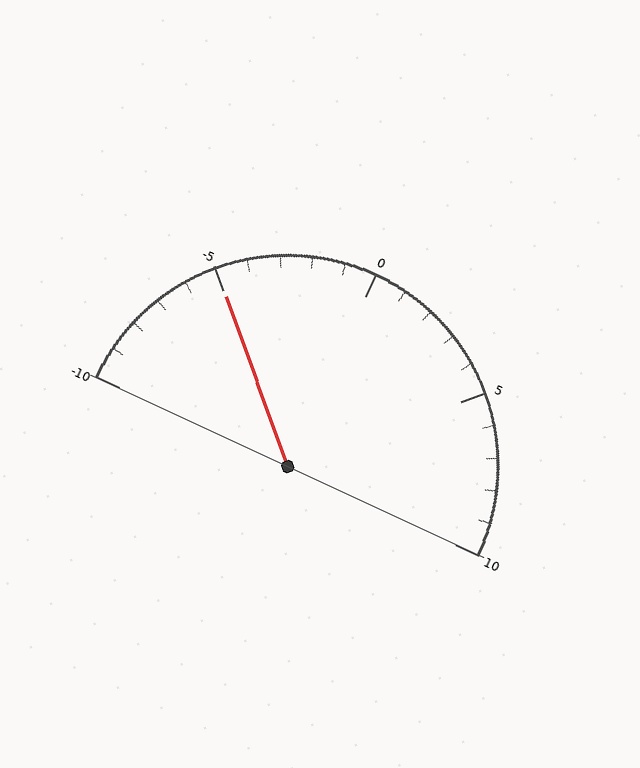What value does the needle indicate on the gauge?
The needle indicates approximately -5.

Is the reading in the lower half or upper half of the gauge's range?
The reading is in the lower half of the range (-10 to 10).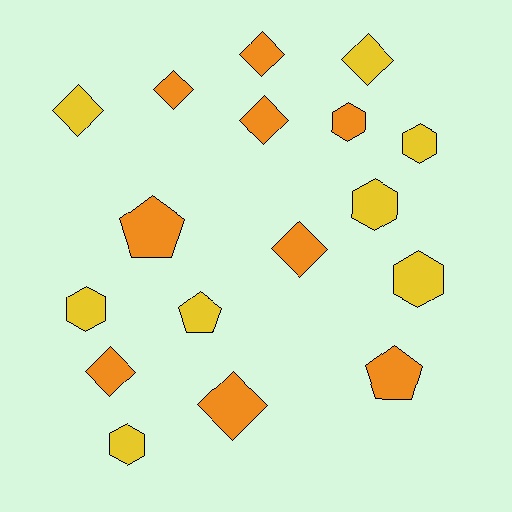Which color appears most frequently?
Orange, with 9 objects.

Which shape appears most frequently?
Diamond, with 8 objects.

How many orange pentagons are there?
There are 2 orange pentagons.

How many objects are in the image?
There are 17 objects.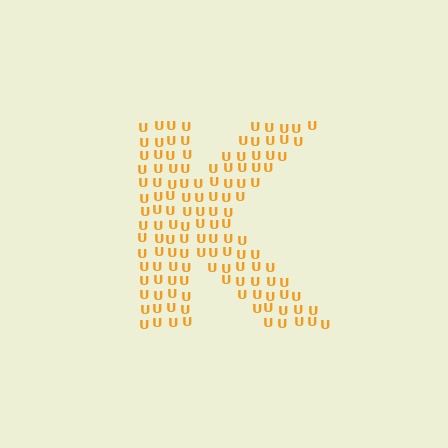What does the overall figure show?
The overall figure shows the letter K.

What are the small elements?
The small elements are letter U's.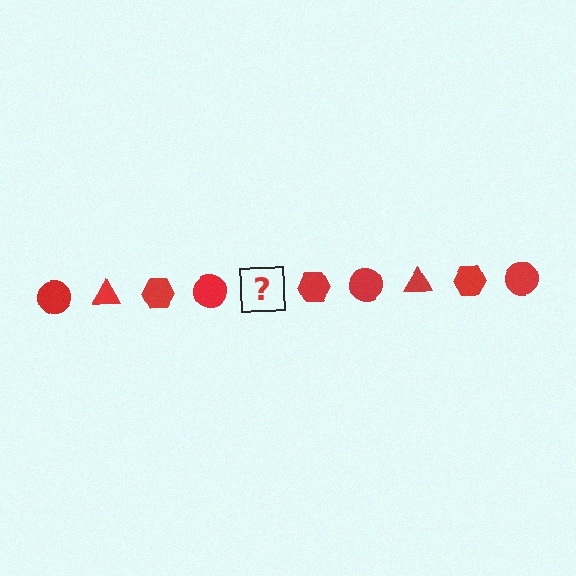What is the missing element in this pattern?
The missing element is a red triangle.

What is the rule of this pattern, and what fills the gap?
The rule is that the pattern cycles through circle, triangle, hexagon shapes in red. The gap should be filled with a red triangle.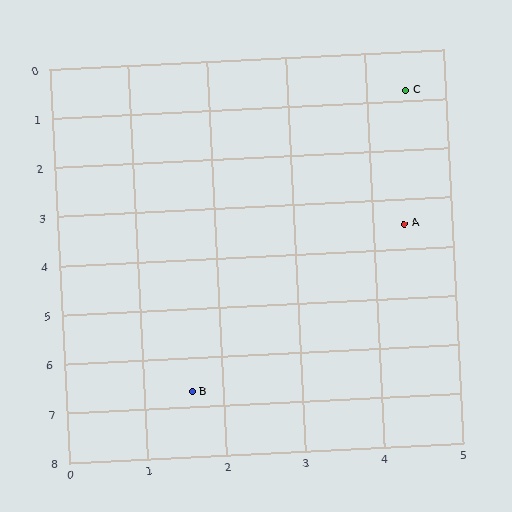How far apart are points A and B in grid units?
Points A and B are about 4.3 grid units apart.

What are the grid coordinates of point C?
Point C is at approximately (4.5, 0.8).